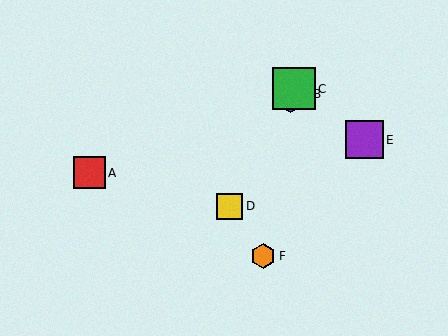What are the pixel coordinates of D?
Object D is at (230, 206).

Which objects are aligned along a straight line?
Objects B, C, D are aligned along a straight line.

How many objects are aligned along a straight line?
3 objects (B, C, D) are aligned along a straight line.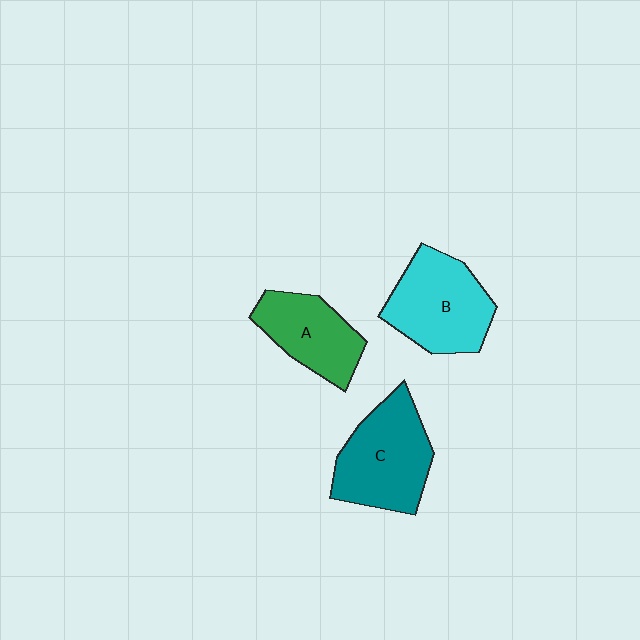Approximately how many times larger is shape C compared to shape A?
Approximately 1.3 times.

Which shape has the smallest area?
Shape A (green).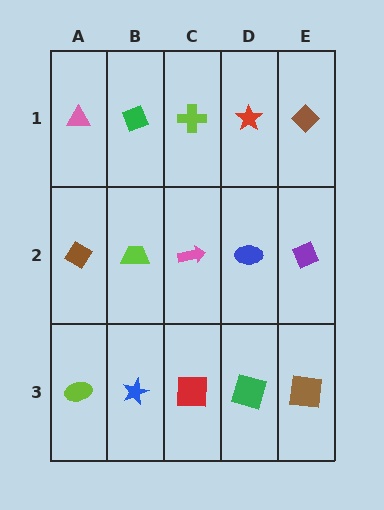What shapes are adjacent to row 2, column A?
A pink triangle (row 1, column A), a lime ellipse (row 3, column A), a lime trapezoid (row 2, column B).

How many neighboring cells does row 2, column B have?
4.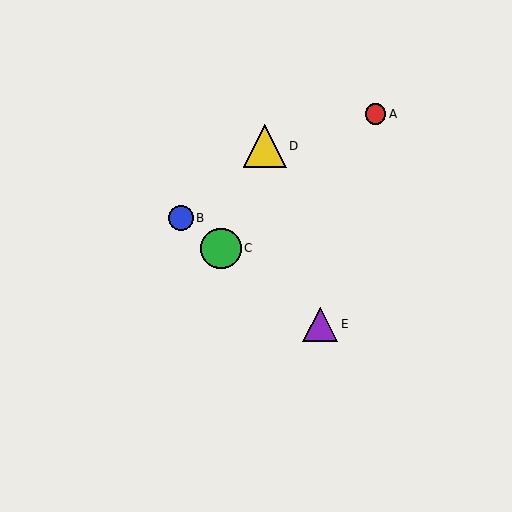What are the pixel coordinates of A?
Object A is at (376, 114).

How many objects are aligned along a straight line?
3 objects (B, C, E) are aligned along a straight line.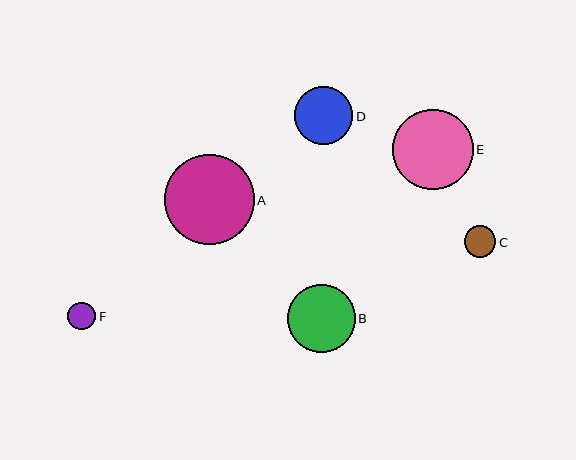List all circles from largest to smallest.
From largest to smallest: A, E, B, D, C, F.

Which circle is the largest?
Circle A is the largest with a size of approximately 90 pixels.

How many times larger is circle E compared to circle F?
Circle E is approximately 2.9 times the size of circle F.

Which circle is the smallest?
Circle F is the smallest with a size of approximately 28 pixels.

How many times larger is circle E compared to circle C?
Circle E is approximately 2.6 times the size of circle C.